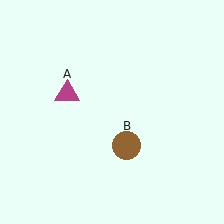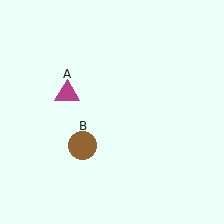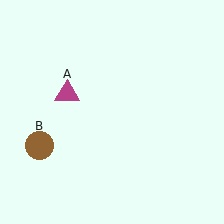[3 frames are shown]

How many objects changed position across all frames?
1 object changed position: brown circle (object B).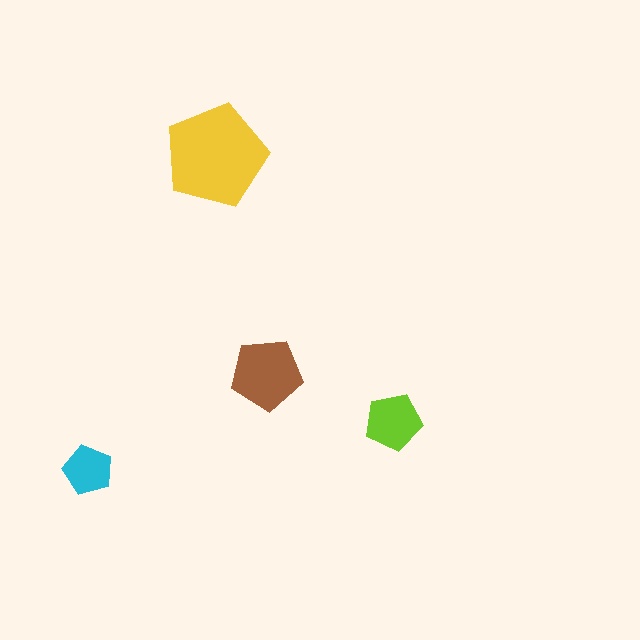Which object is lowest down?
The cyan pentagon is bottommost.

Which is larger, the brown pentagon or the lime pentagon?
The brown one.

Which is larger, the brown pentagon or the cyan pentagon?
The brown one.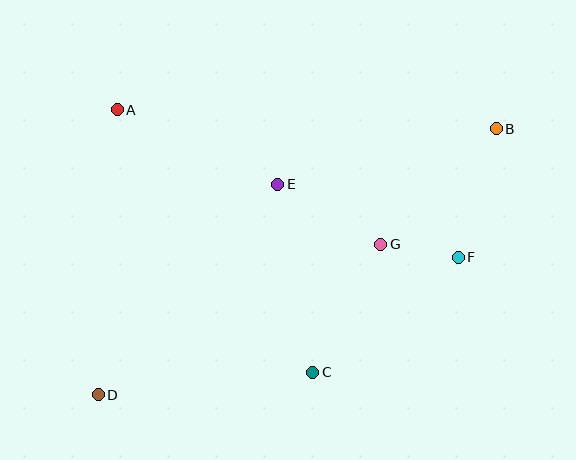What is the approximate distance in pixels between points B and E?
The distance between B and E is approximately 225 pixels.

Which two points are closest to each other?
Points F and G are closest to each other.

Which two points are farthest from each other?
Points B and D are farthest from each other.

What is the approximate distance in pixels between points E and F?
The distance between E and F is approximately 195 pixels.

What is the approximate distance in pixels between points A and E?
The distance between A and E is approximately 177 pixels.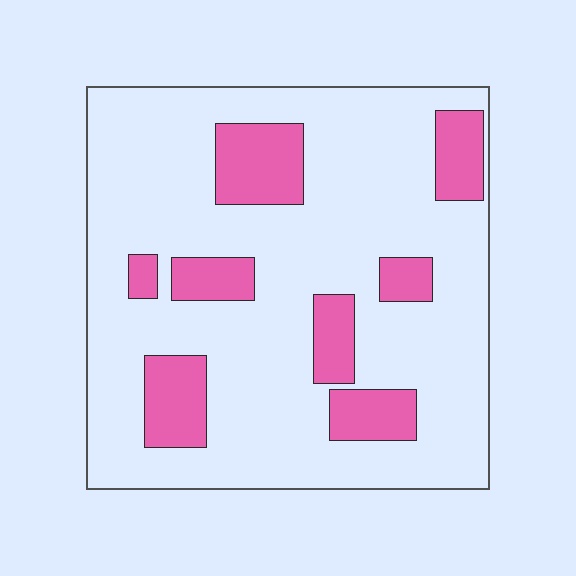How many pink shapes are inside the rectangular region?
8.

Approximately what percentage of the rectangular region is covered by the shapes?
Approximately 20%.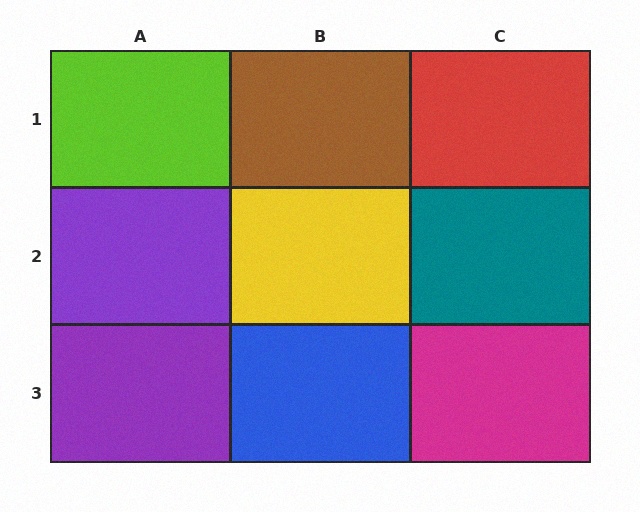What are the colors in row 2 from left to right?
Purple, yellow, teal.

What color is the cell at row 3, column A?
Purple.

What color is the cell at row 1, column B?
Brown.